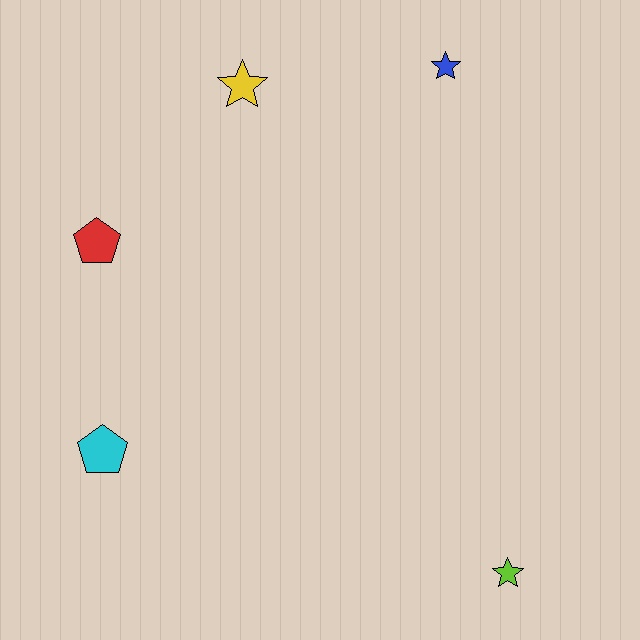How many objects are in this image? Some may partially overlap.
There are 5 objects.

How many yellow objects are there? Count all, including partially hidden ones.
There is 1 yellow object.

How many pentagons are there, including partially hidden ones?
There are 2 pentagons.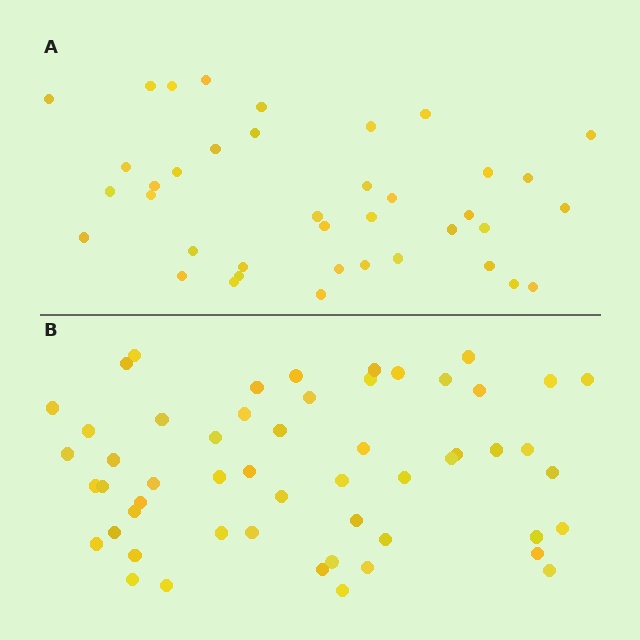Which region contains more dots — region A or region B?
Region B (the bottom region) has more dots.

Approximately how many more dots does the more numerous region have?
Region B has approximately 15 more dots than region A.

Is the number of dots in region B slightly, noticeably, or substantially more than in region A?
Region B has noticeably more, but not dramatically so. The ratio is roughly 1.4 to 1.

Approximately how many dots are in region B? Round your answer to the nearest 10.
About 50 dots. (The exact count is 54, which rounds to 50.)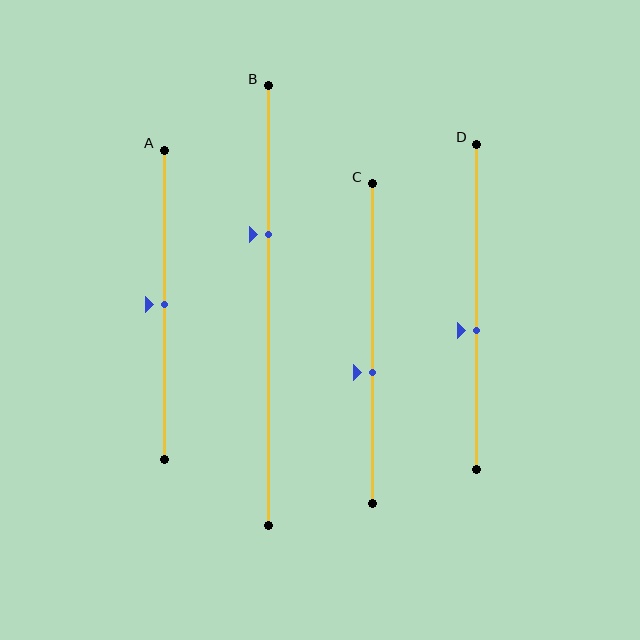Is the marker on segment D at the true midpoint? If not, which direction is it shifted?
No, the marker on segment D is shifted downward by about 7% of the segment length.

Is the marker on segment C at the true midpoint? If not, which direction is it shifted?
No, the marker on segment C is shifted downward by about 9% of the segment length.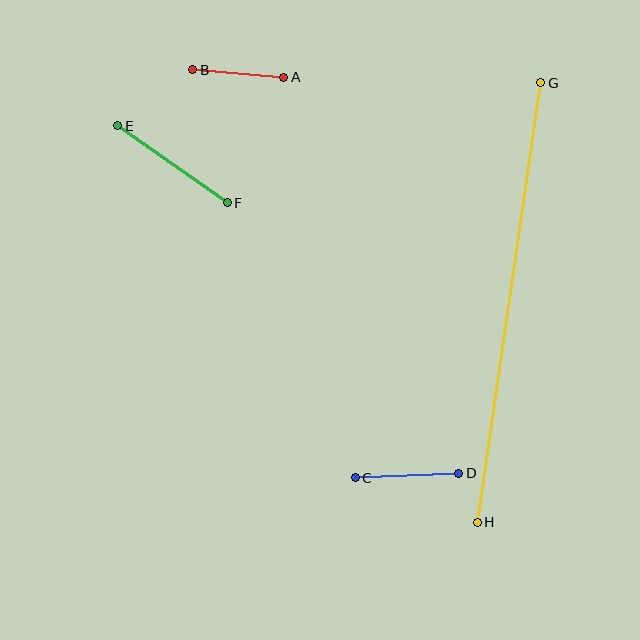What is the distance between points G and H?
The distance is approximately 444 pixels.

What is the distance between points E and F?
The distance is approximately 134 pixels.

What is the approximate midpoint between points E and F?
The midpoint is at approximately (172, 164) pixels.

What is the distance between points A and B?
The distance is approximately 91 pixels.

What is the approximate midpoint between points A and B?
The midpoint is at approximately (238, 74) pixels.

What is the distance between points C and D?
The distance is approximately 104 pixels.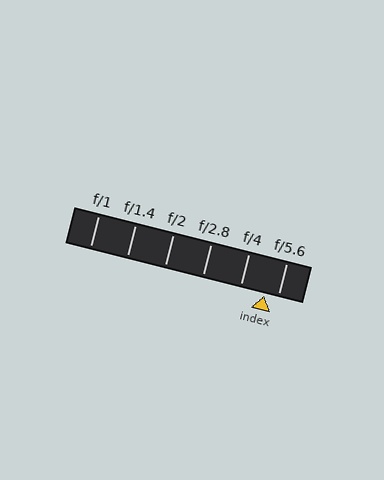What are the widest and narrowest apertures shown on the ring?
The widest aperture shown is f/1 and the narrowest is f/5.6.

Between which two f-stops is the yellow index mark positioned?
The index mark is between f/4 and f/5.6.